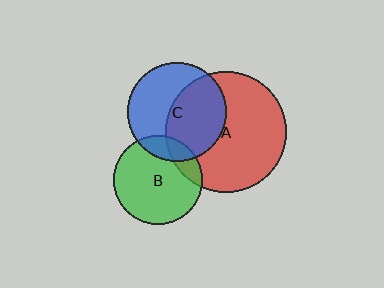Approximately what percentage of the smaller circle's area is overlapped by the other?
Approximately 15%.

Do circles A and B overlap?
Yes.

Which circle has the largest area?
Circle A (red).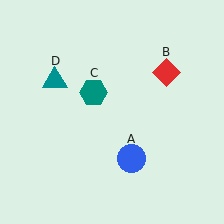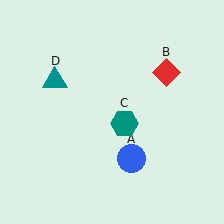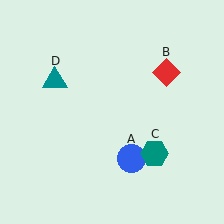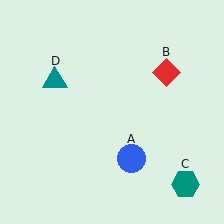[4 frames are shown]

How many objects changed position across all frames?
1 object changed position: teal hexagon (object C).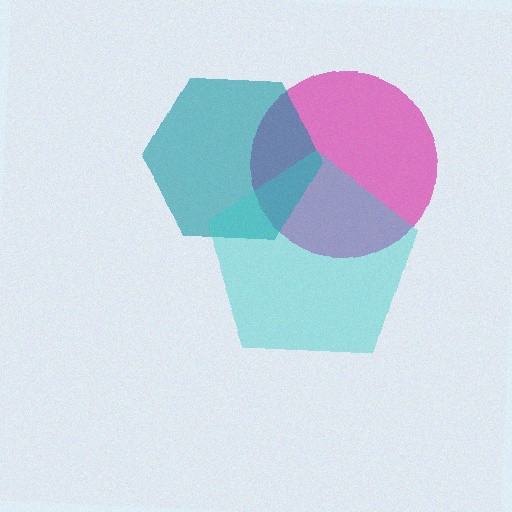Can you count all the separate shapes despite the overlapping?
Yes, there are 3 separate shapes.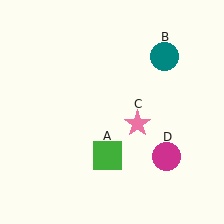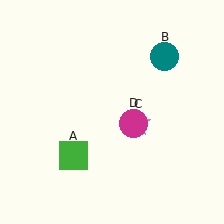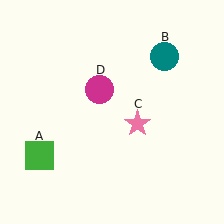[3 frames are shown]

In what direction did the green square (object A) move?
The green square (object A) moved left.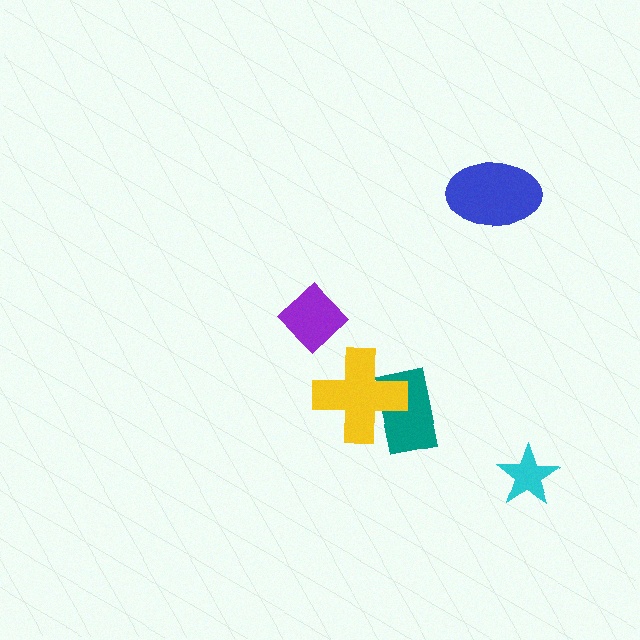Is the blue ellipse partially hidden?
No, no other shape covers it.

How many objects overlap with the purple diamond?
0 objects overlap with the purple diamond.